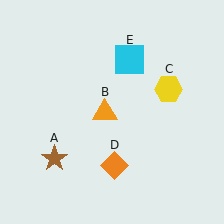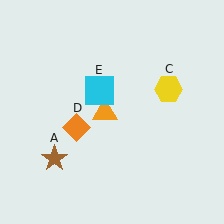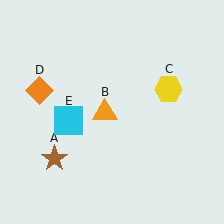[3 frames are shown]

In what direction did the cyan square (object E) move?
The cyan square (object E) moved down and to the left.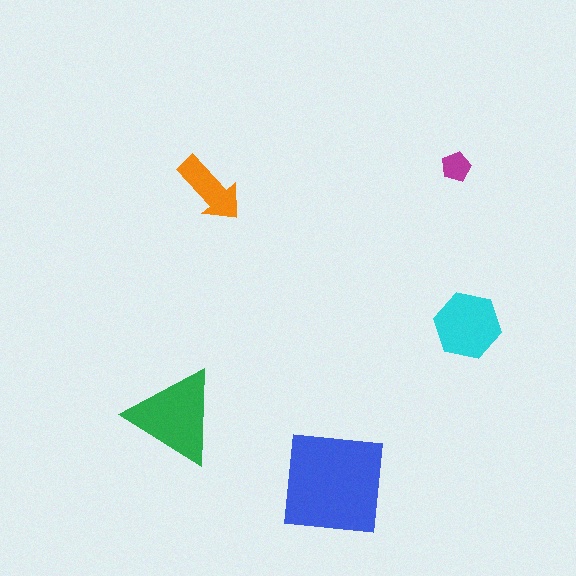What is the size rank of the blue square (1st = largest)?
1st.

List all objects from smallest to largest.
The magenta pentagon, the orange arrow, the cyan hexagon, the green triangle, the blue square.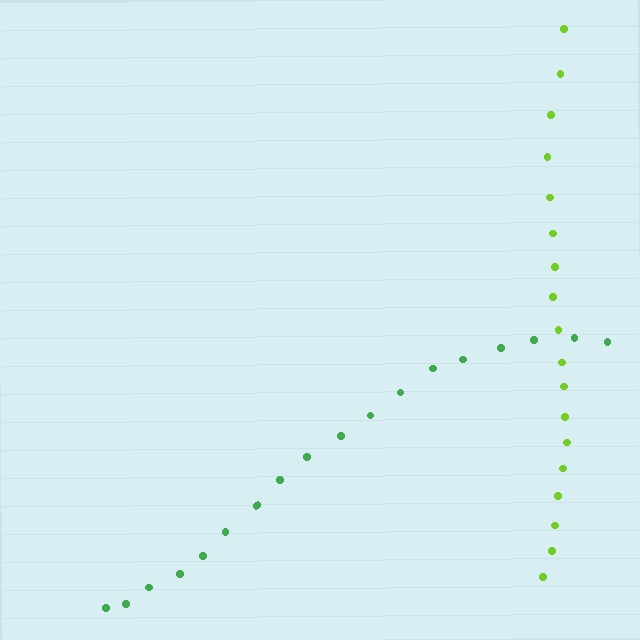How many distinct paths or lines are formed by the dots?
There are 2 distinct paths.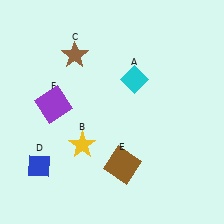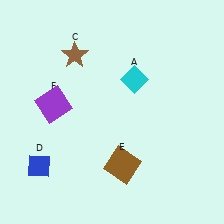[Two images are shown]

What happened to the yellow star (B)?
The yellow star (B) was removed in Image 2. It was in the bottom-left area of Image 1.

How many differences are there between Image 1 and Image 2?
There is 1 difference between the two images.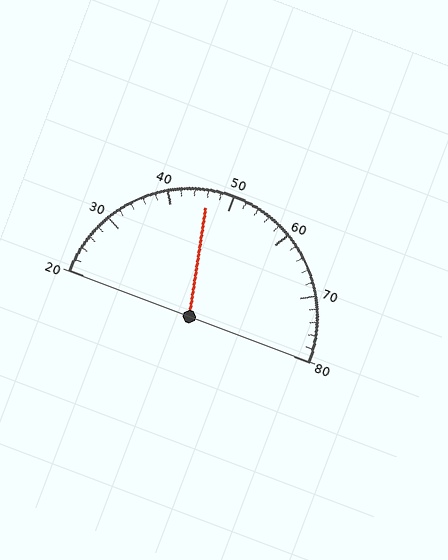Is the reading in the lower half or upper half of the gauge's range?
The reading is in the lower half of the range (20 to 80).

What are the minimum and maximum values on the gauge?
The gauge ranges from 20 to 80.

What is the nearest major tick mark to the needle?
The nearest major tick mark is 50.